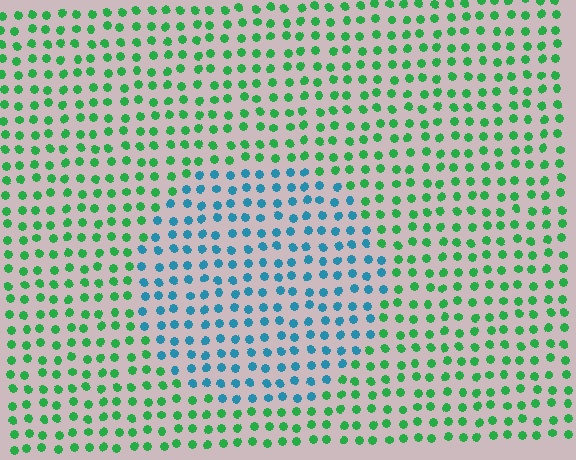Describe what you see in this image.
The image is filled with small green elements in a uniform arrangement. A circle-shaped region is visible where the elements are tinted to a slightly different hue, forming a subtle color boundary.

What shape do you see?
I see a circle.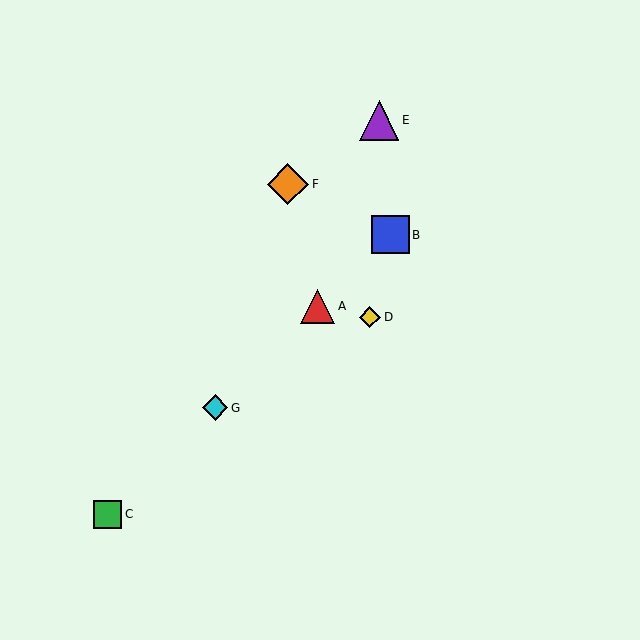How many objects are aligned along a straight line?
4 objects (A, B, C, G) are aligned along a straight line.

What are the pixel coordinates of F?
Object F is at (288, 184).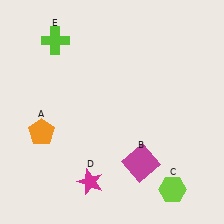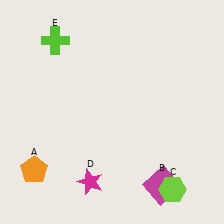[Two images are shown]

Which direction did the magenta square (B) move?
The magenta square (B) moved down.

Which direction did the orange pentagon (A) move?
The orange pentagon (A) moved down.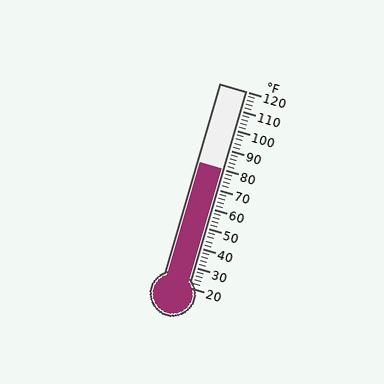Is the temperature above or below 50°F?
The temperature is above 50°F.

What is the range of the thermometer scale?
The thermometer scale ranges from 20°F to 120°F.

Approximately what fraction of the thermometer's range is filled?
The thermometer is filled to approximately 60% of its range.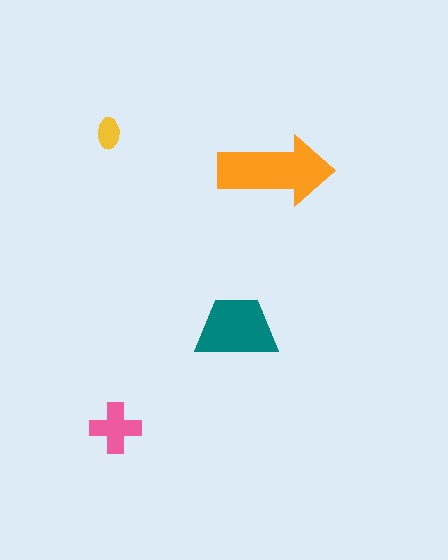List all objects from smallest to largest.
The yellow ellipse, the pink cross, the teal trapezoid, the orange arrow.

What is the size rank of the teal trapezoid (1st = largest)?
2nd.